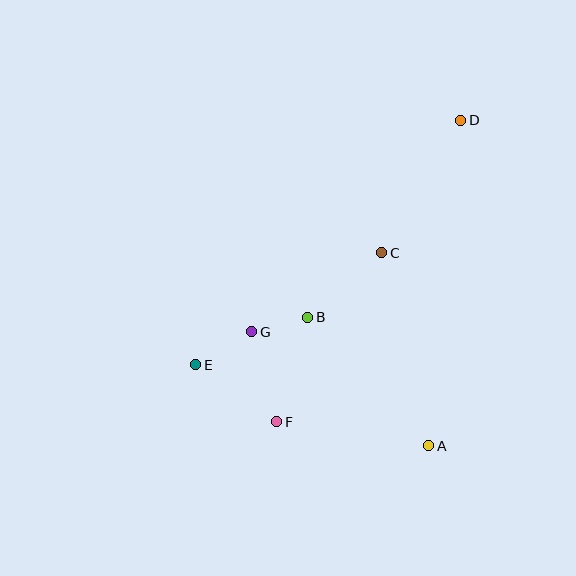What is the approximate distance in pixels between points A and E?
The distance between A and E is approximately 247 pixels.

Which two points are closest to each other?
Points B and G are closest to each other.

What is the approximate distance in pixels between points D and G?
The distance between D and G is approximately 297 pixels.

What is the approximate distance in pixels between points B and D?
The distance between B and D is approximately 250 pixels.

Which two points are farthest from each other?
Points D and E are farthest from each other.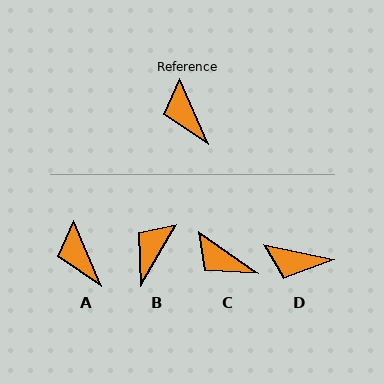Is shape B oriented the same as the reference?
No, it is off by about 54 degrees.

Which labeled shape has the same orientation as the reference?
A.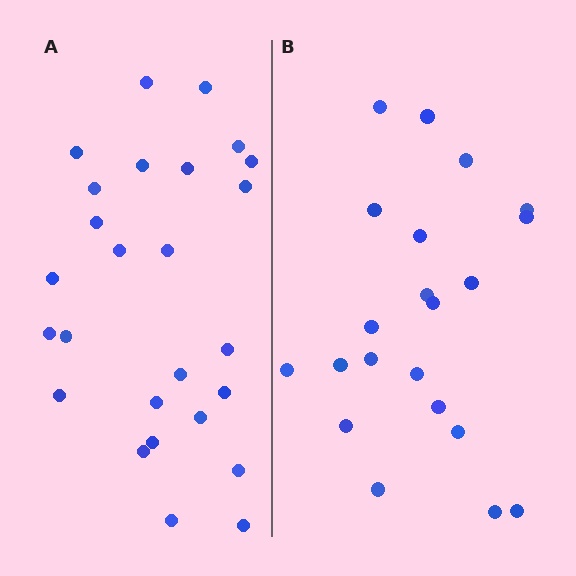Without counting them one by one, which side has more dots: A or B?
Region A (the left region) has more dots.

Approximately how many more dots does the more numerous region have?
Region A has about 5 more dots than region B.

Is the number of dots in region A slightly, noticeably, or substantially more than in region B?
Region A has only slightly more — the two regions are fairly close. The ratio is roughly 1.2 to 1.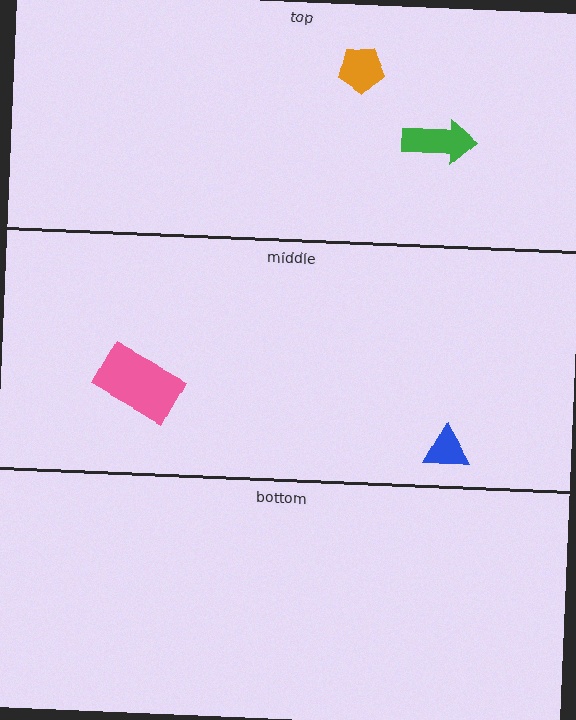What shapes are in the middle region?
The blue triangle, the pink rectangle.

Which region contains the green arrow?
The top region.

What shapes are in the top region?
The green arrow, the orange pentagon.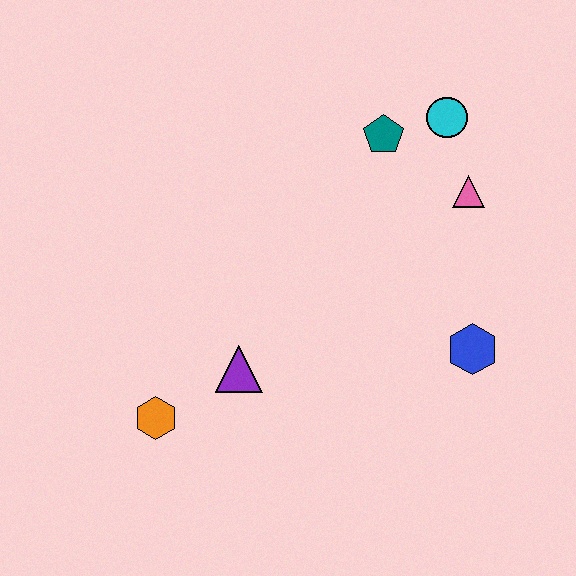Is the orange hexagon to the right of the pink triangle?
No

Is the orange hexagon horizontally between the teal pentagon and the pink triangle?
No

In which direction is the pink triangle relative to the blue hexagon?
The pink triangle is above the blue hexagon.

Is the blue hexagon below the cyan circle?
Yes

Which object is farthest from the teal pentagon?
The orange hexagon is farthest from the teal pentagon.